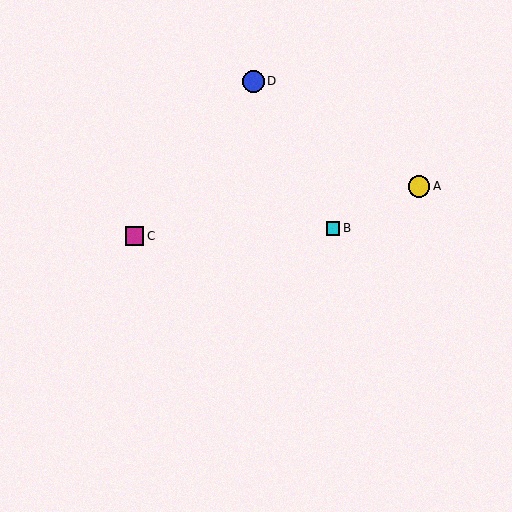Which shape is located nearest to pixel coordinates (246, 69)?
The blue circle (labeled D) at (253, 81) is nearest to that location.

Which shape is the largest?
The blue circle (labeled D) is the largest.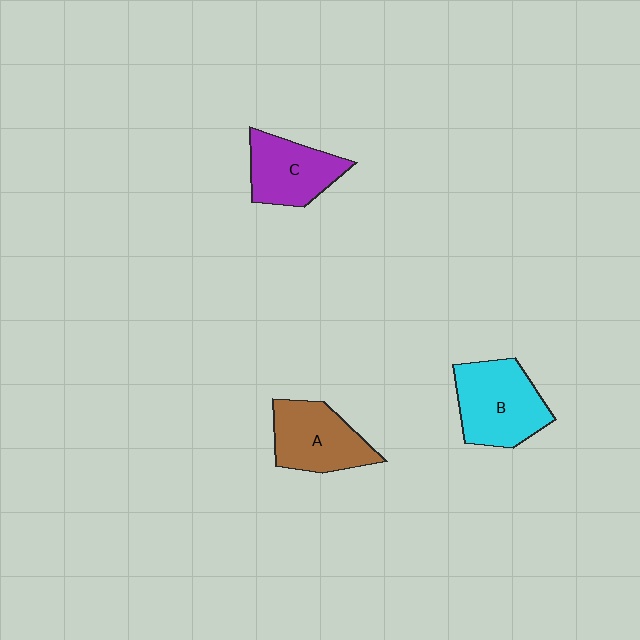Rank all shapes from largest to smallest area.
From largest to smallest: B (cyan), A (brown), C (purple).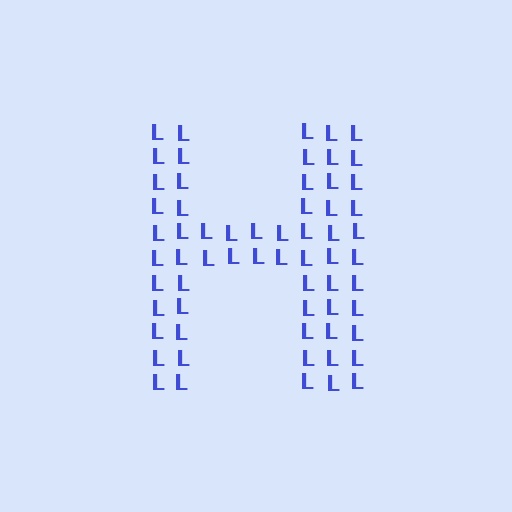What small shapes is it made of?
It is made of small letter L's.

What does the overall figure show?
The overall figure shows the letter H.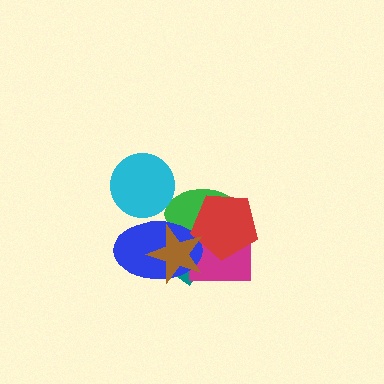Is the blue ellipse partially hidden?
Yes, it is partially covered by another shape.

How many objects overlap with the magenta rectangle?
5 objects overlap with the magenta rectangle.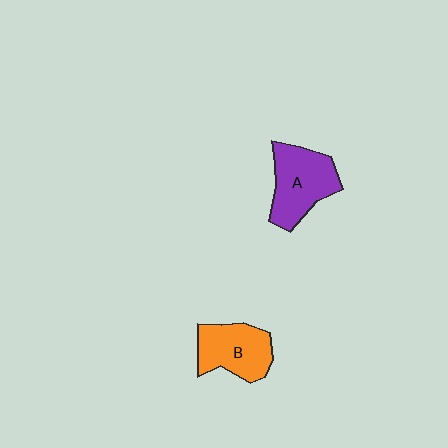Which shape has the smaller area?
Shape B (orange).